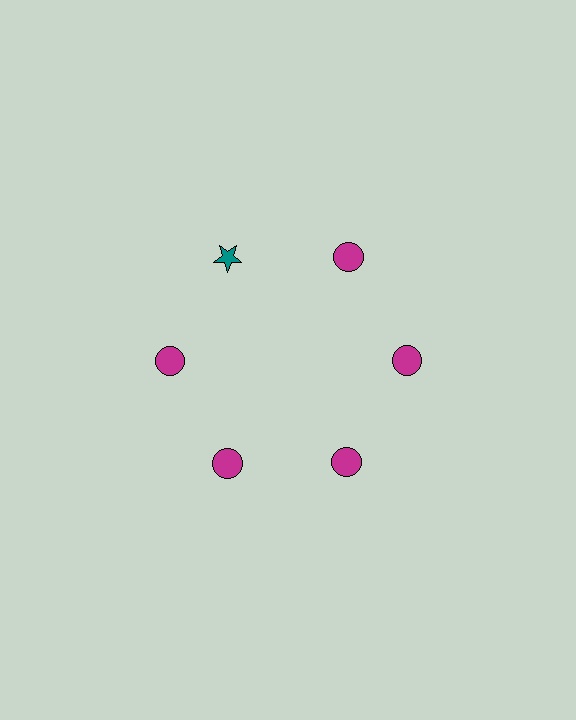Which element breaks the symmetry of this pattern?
The teal star at roughly the 11 o'clock position breaks the symmetry. All other shapes are magenta circles.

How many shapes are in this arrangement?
There are 6 shapes arranged in a ring pattern.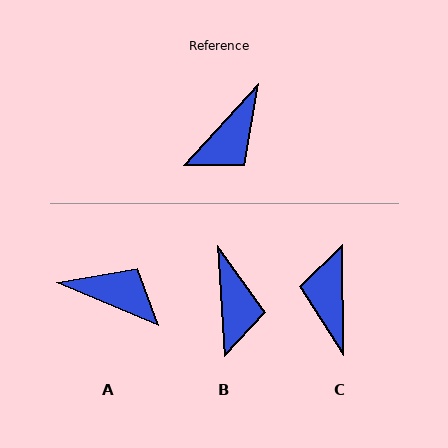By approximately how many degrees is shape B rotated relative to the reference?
Approximately 46 degrees counter-clockwise.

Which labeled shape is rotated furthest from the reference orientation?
C, about 137 degrees away.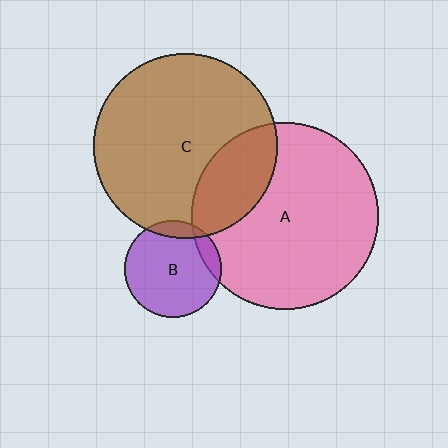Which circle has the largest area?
Circle A (pink).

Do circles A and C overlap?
Yes.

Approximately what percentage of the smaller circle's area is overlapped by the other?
Approximately 25%.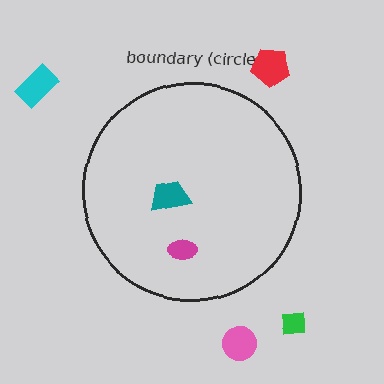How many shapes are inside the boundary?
2 inside, 4 outside.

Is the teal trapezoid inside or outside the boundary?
Inside.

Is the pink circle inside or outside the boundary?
Outside.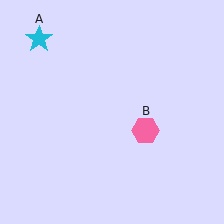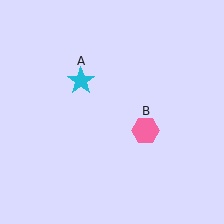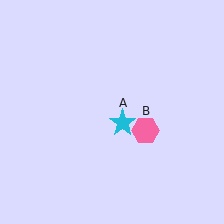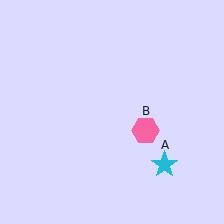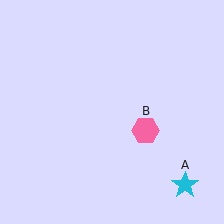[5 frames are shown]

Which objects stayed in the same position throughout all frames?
Pink hexagon (object B) remained stationary.